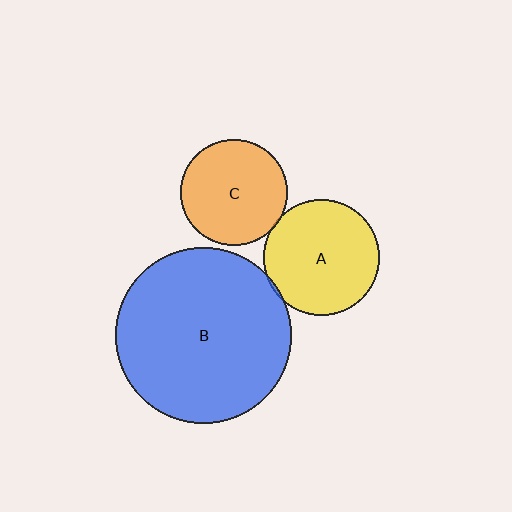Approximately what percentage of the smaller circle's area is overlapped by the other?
Approximately 5%.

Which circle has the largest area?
Circle B (blue).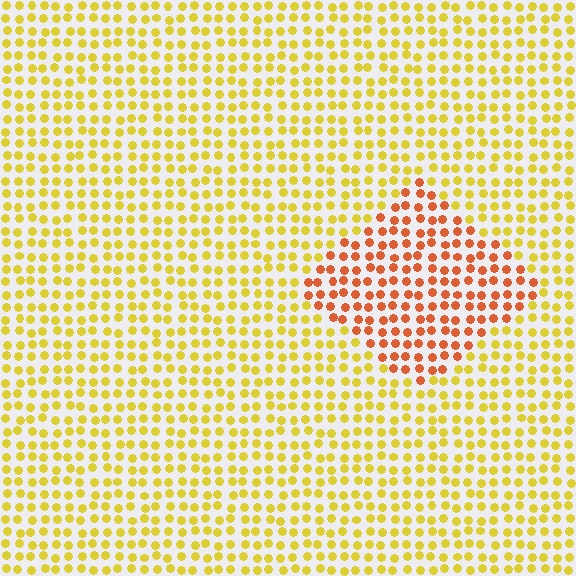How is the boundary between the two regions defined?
The boundary is defined purely by a slight shift in hue (about 40 degrees). Spacing, size, and orientation are identical on both sides.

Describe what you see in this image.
The image is filled with small yellow elements in a uniform arrangement. A diamond-shaped region is visible where the elements are tinted to a slightly different hue, forming a subtle color boundary.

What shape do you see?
I see a diamond.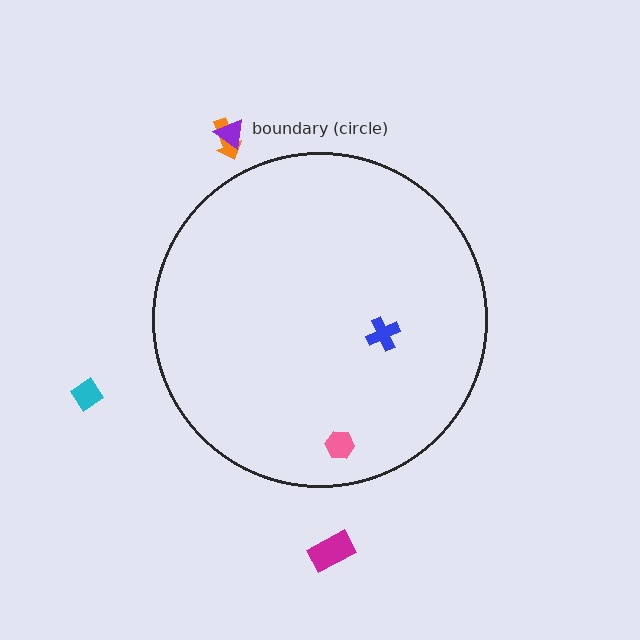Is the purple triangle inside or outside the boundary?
Outside.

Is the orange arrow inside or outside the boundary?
Outside.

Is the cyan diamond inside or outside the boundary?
Outside.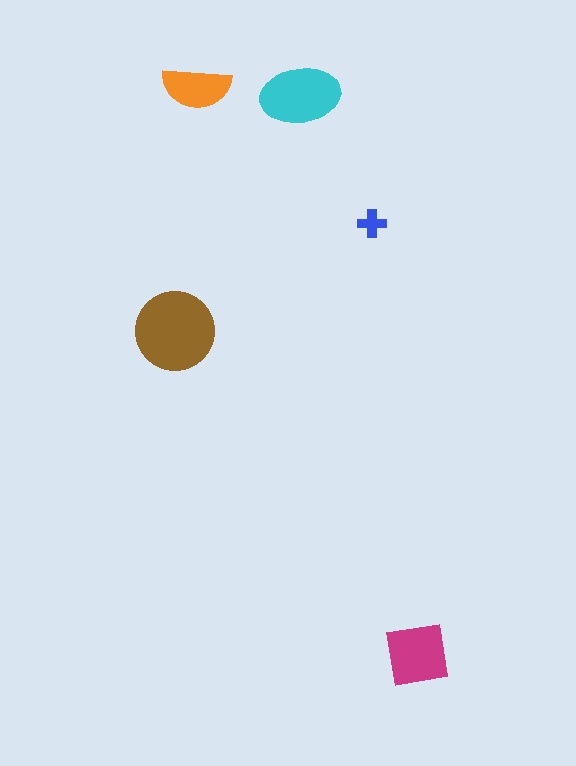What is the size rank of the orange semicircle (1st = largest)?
4th.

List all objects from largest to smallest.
The brown circle, the cyan ellipse, the magenta square, the orange semicircle, the blue cross.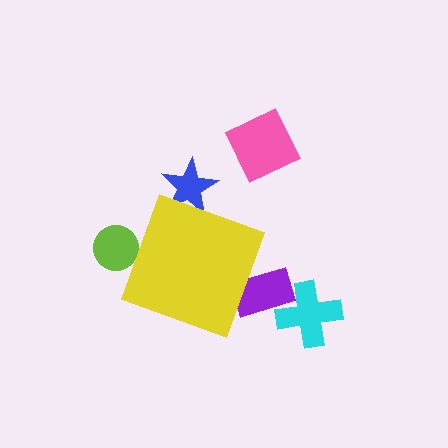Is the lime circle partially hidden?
Yes, the lime circle is partially hidden behind the yellow diamond.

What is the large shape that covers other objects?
A yellow diamond.